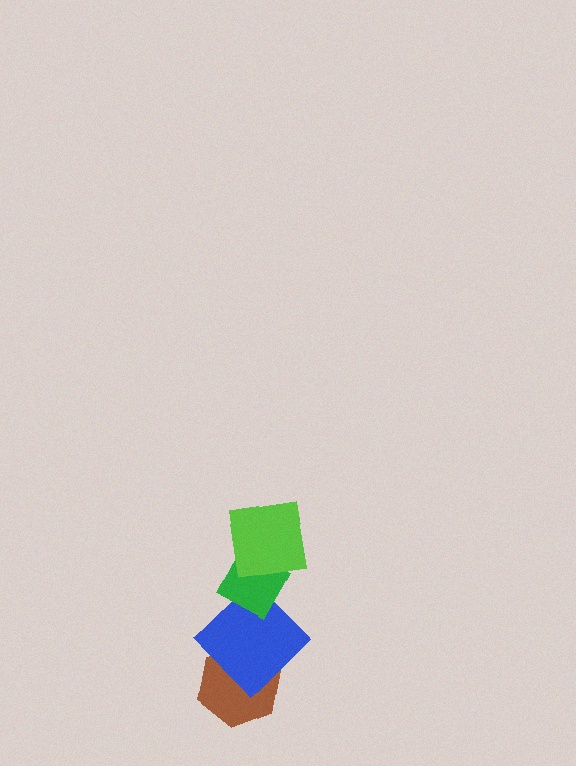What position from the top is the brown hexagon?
The brown hexagon is 4th from the top.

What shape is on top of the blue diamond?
The green diamond is on top of the blue diamond.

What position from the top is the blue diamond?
The blue diamond is 3rd from the top.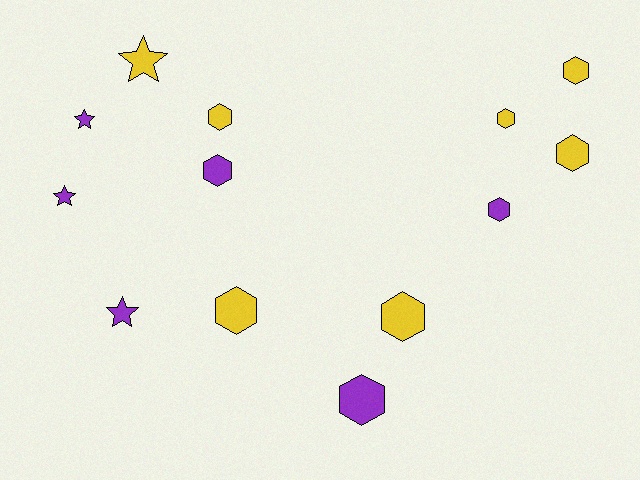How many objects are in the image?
There are 13 objects.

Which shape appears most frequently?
Hexagon, with 9 objects.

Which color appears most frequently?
Yellow, with 7 objects.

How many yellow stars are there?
There is 1 yellow star.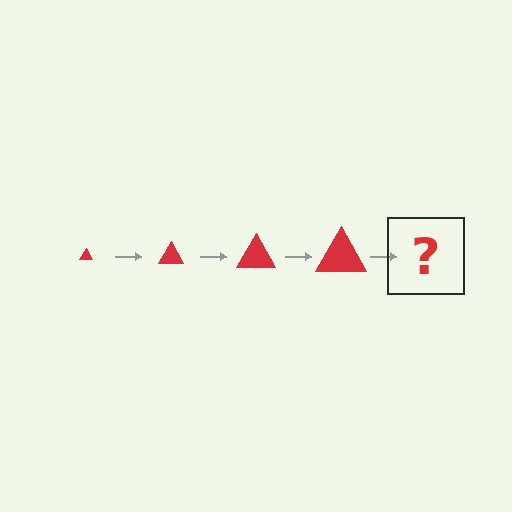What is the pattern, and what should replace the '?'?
The pattern is that the triangle gets progressively larger each step. The '?' should be a red triangle, larger than the previous one.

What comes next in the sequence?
The next element should be a red triangle, larger than the previous one.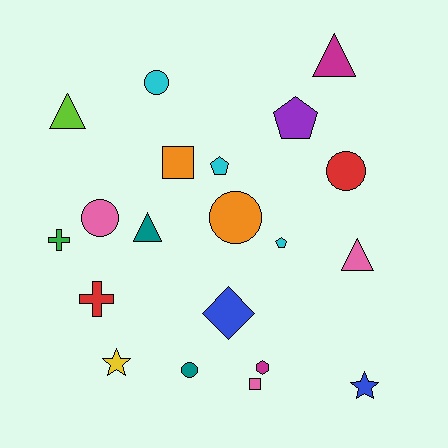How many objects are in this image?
There are 20 objects.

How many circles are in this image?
There are 5 circles.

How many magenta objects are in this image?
There are 2 magenta objects.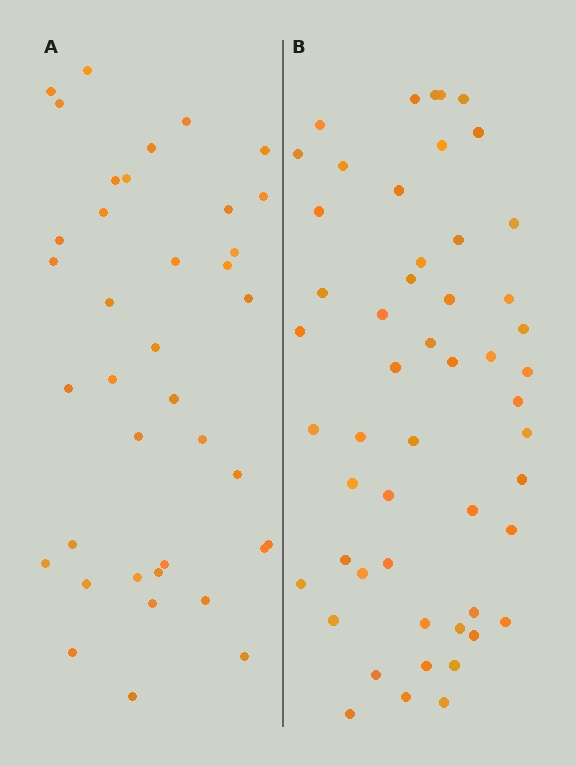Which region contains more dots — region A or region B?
Region B (the right region) has more dots.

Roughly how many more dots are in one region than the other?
Region B has approximately 15 more dots than region A.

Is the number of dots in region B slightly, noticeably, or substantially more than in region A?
Region B has noticeably more, but not dramatically so. The ratio is roughly 1.4 to 1.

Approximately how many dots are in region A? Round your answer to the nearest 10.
About 40 dots. (The exact count is 38, which rounds to 40.)